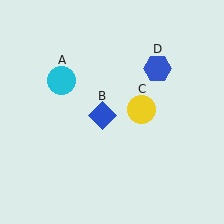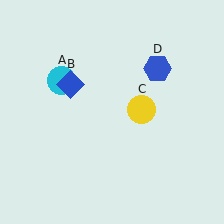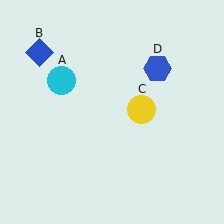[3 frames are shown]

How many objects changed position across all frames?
1 object changed position: blue diamond (object B).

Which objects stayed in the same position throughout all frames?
Cyan circle (object A) and yellow circle (object C) and blue hexagon (object D) remained stationary.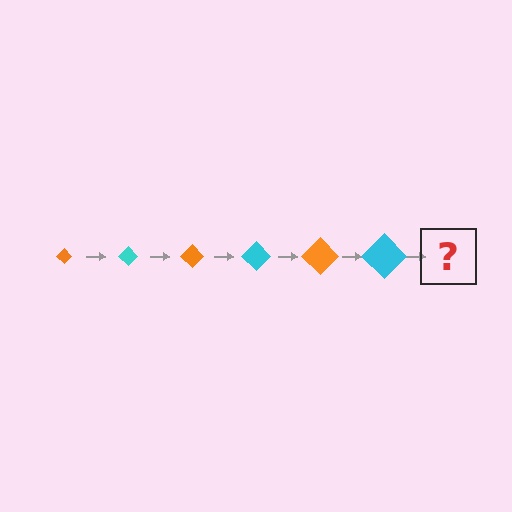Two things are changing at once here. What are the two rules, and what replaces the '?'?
The two rules are that the diamond grows larger each step and the color cycles through orange and cyan. The '?' should be an orange diamond, larger than the previous one.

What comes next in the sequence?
The next element should be an orange diamond, larger than the previous one.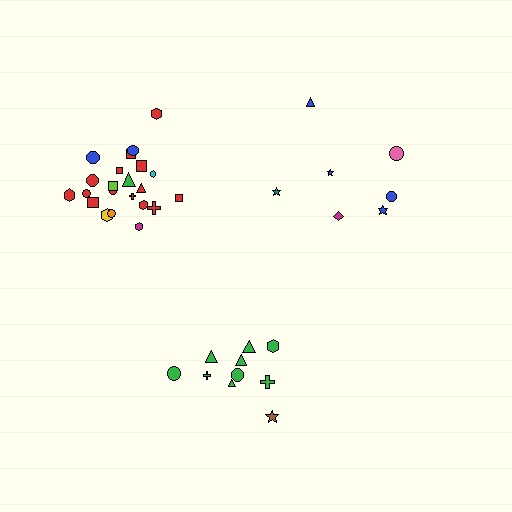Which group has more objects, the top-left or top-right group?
The top-left group.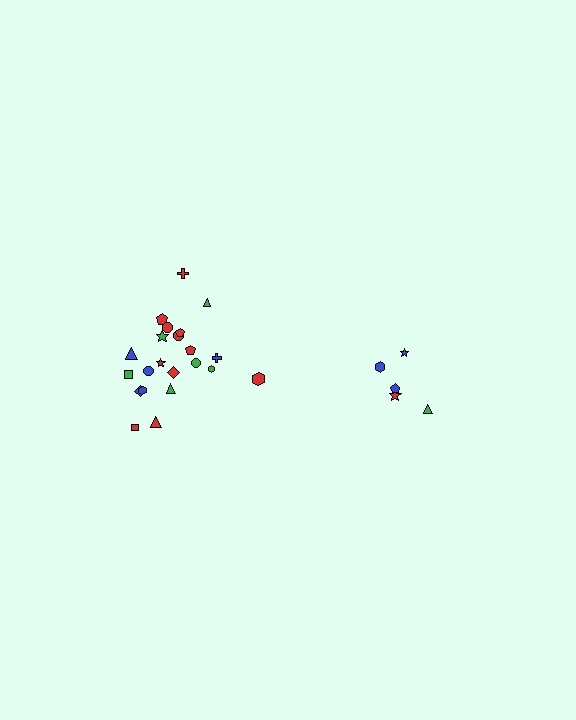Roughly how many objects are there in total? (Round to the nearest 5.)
Roughly 25 objects in total.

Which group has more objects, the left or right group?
The left group.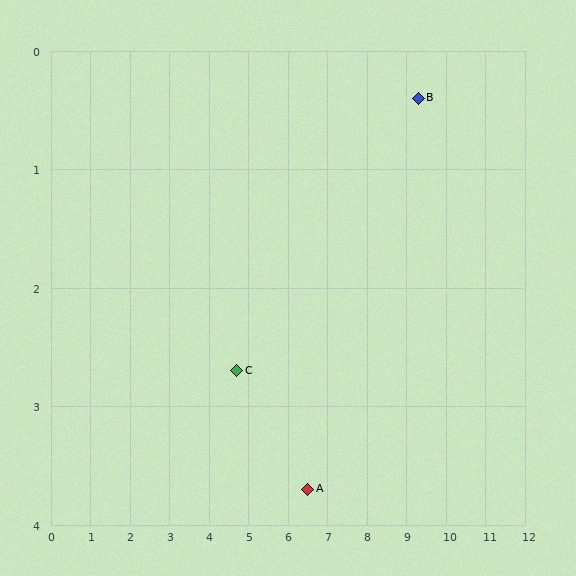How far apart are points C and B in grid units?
Points C and B are about 5.1 grid units apart.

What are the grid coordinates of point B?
Point B is at approximately (9.3, 0.4).